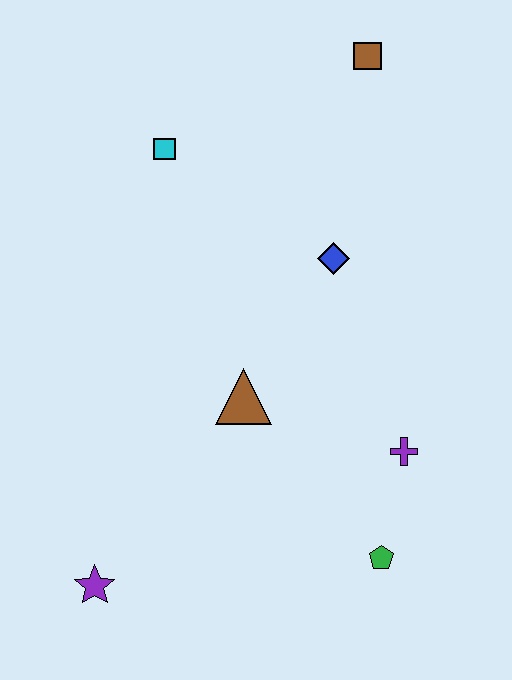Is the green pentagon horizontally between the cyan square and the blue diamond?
No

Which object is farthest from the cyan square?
The green pentagon is farthest from the cyan square.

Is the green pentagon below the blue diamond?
Yes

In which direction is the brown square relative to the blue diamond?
The brown square is above the blue diamond.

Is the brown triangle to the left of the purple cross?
Yes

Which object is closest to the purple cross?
The green pentagon is closest to the purple cross.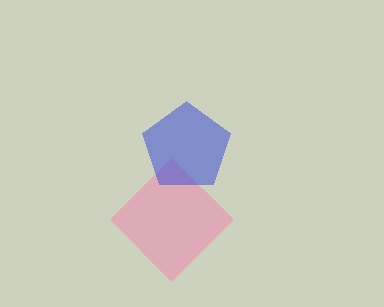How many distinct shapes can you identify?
There are 2 distinct shapes: a pink diamond, a blue pentagon.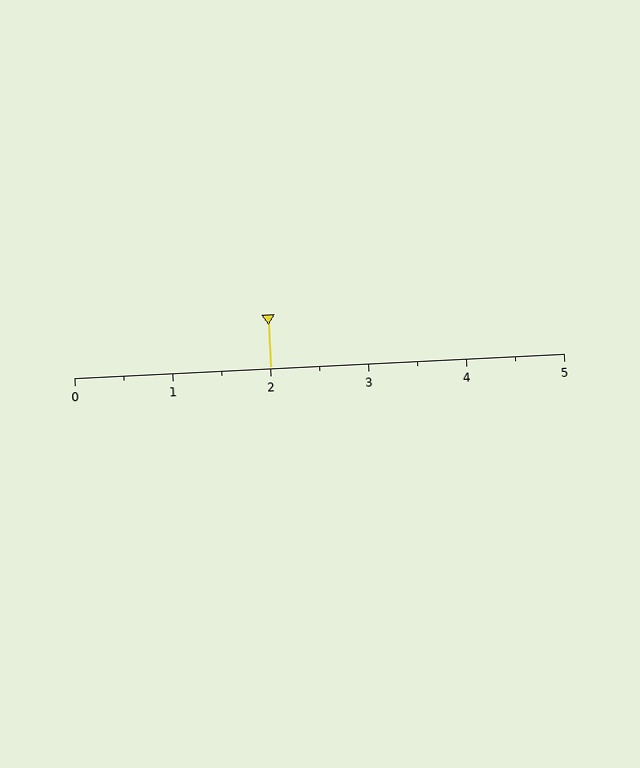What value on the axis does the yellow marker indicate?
The marker indicates approximately 2.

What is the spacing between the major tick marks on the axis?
The major ticks are spaced 1 apart.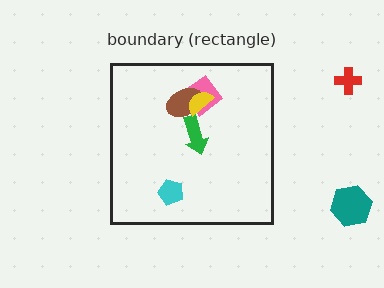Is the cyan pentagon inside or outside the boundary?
Inside.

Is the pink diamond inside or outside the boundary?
Inside.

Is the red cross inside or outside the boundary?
Outside.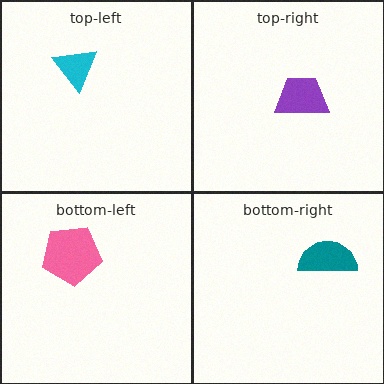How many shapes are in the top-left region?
1.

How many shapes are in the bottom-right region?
1.